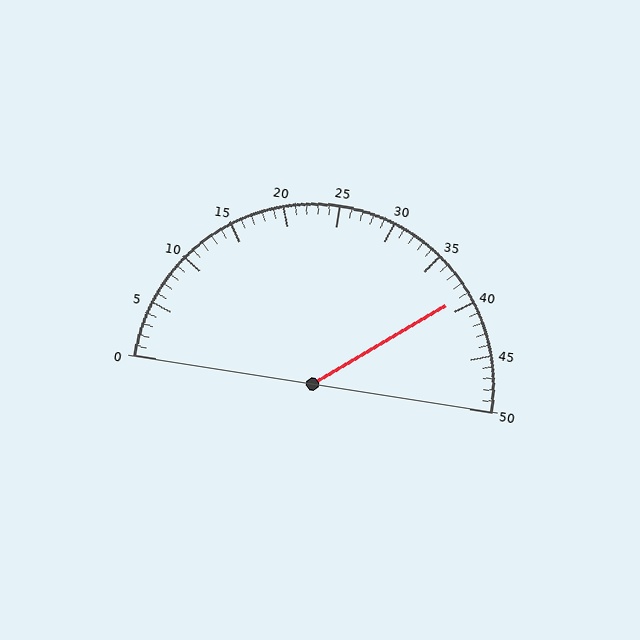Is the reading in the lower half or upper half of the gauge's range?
The reading is in the upper half of the range (0 to 50).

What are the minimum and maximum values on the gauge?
The gauge ranges from 0 to 50.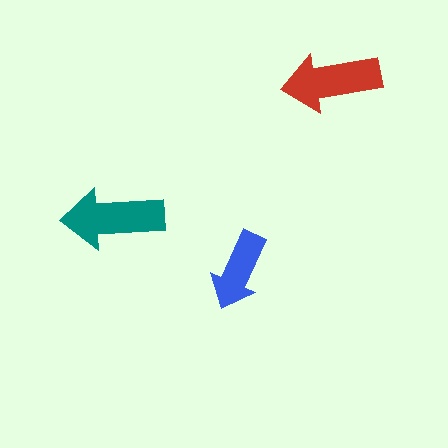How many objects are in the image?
There are 3 objects in the image.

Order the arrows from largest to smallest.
the teal one, the red one, the blue one.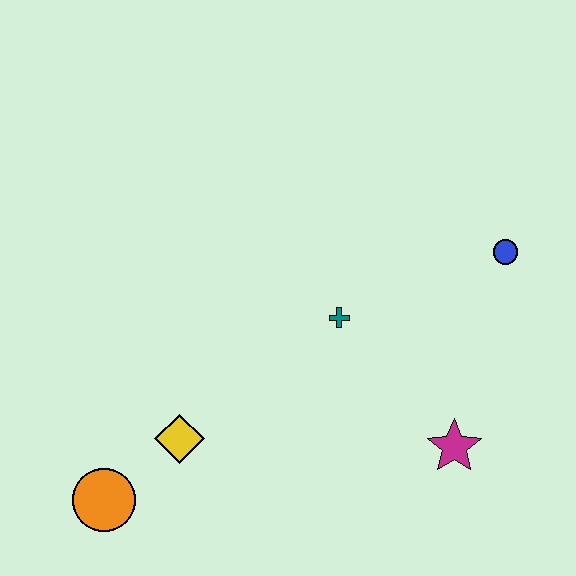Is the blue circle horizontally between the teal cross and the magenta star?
No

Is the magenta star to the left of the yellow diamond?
No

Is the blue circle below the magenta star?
No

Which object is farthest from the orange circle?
The blue circle is farthest from the orange circle.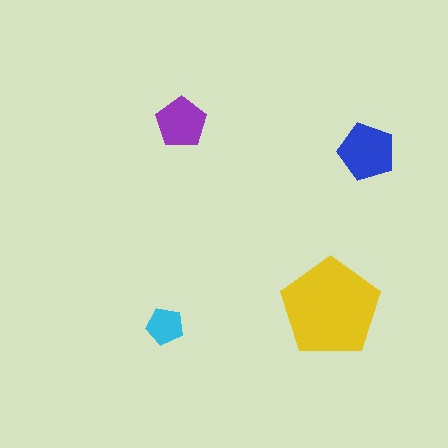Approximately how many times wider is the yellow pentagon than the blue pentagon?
About 1.5 times wider.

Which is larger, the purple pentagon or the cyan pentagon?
The purple one.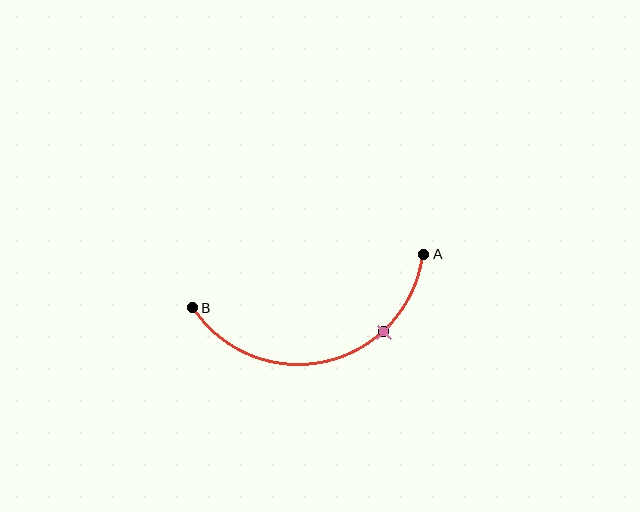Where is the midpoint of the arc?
The arc midpoint is the point on the curve farthest from the straight line joining A and B. It sits below that line.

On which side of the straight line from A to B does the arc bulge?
The arc bulges below the straight line connecting A and B.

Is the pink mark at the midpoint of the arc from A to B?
No. The pink mark lies on the arc but is closer to endpoint A. The arc midpoint would be at the point on the curve equidistant along the arc from both A and B.